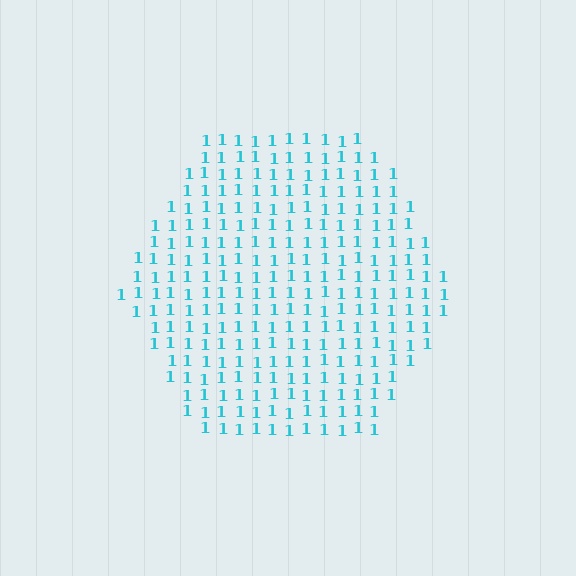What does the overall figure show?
The overall figure shows a hexagon.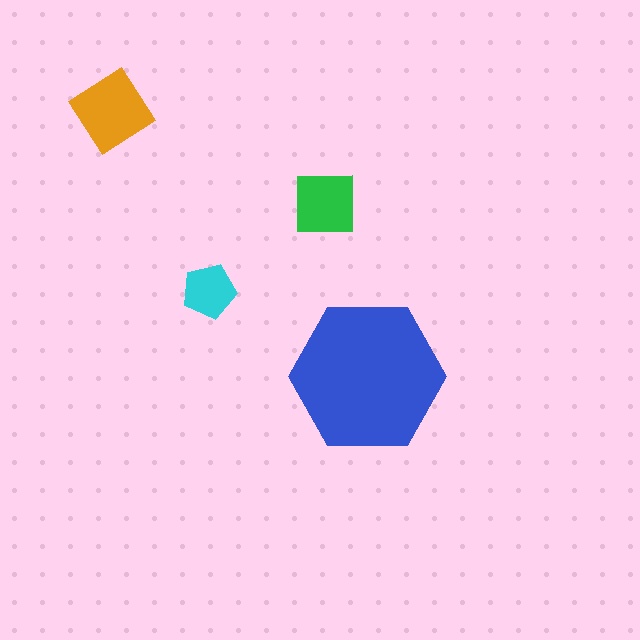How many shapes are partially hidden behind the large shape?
0 shapes are partially hidden.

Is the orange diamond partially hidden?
No, the orange diamond is fully visible.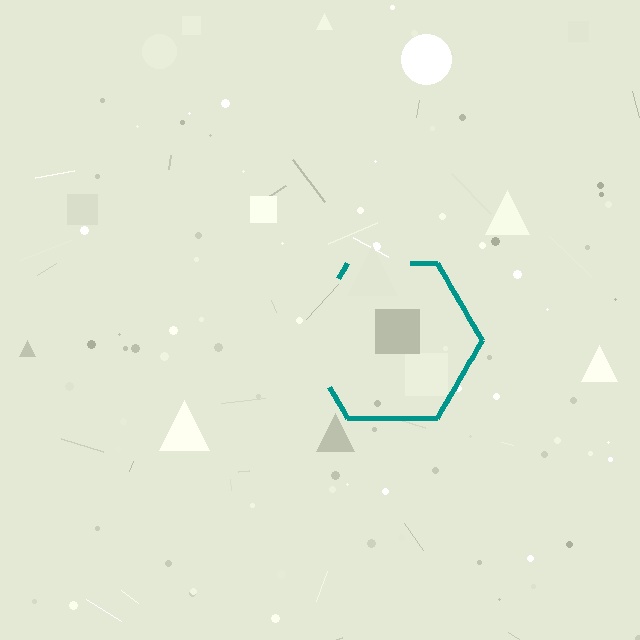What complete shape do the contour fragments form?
The contour fragments form a hexagon.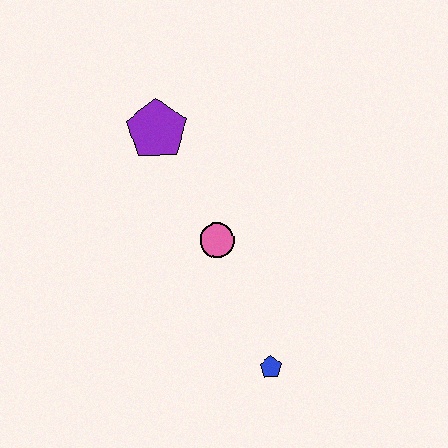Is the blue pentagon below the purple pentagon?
Yes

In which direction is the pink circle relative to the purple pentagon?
The pink circle is below the purple pentagon.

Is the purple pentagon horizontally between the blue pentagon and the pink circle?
No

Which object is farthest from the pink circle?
The blue pentagon is farthest from the pink circle.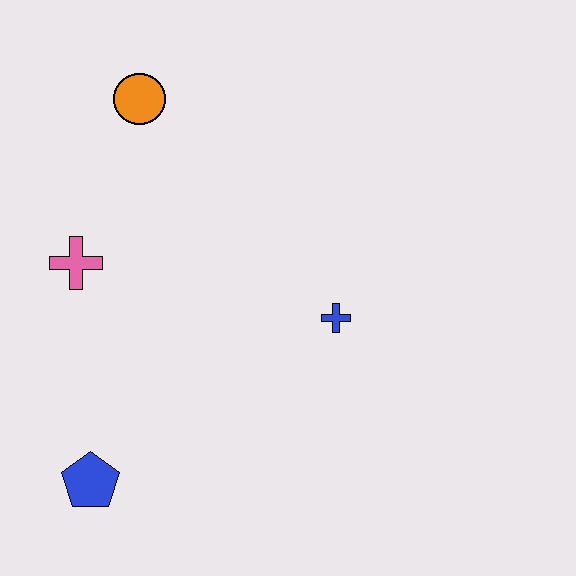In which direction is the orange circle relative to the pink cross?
The orange circle is above the pink cross.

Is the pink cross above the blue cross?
Yes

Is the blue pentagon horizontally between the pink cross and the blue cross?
Yes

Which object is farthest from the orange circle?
The blue pentagon is farthest from the orange circle.